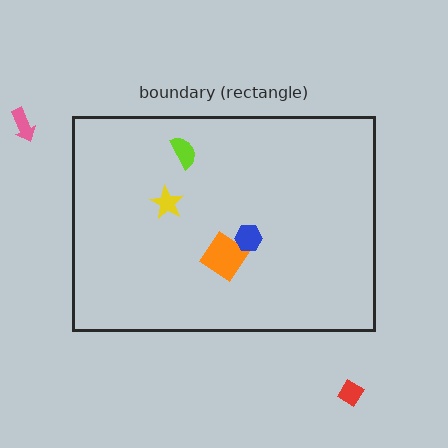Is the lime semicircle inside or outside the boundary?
Inside.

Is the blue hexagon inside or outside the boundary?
Inside.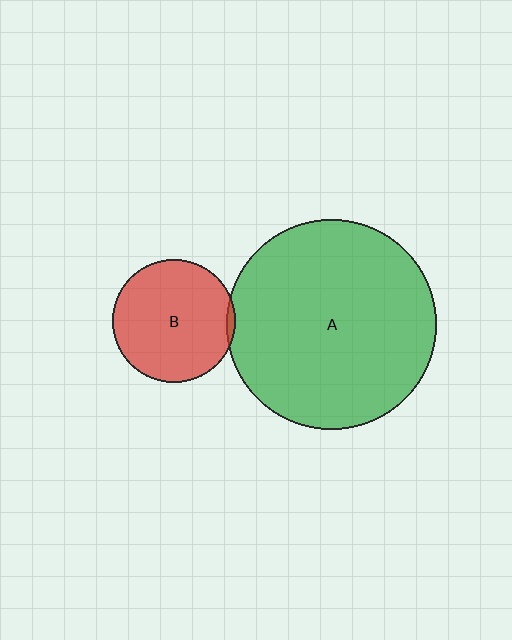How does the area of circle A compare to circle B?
Approximately 2.9 times.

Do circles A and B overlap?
Yes.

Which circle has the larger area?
Circle A (green).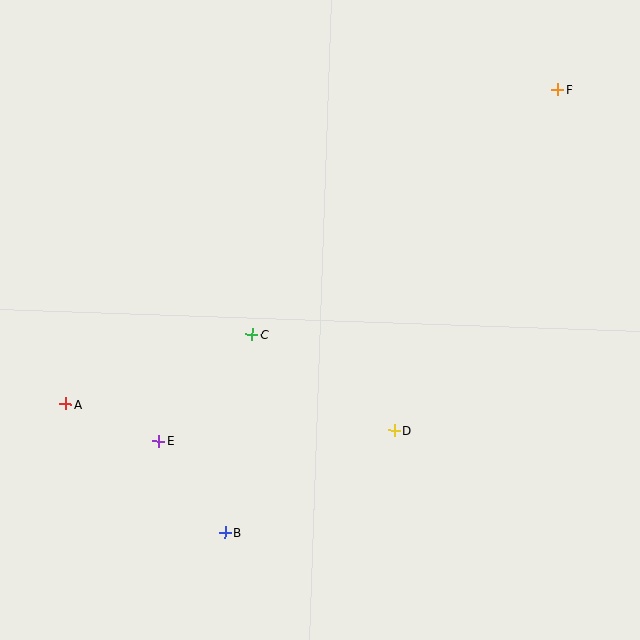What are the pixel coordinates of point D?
Point D is at (395, 430).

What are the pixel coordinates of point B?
Point B is at (225, 533).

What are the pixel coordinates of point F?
Point F is at (558, 90).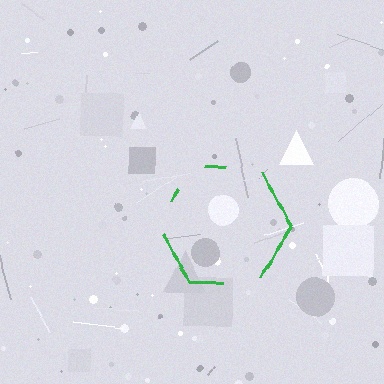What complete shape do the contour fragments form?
The contour fragments form a hexagon.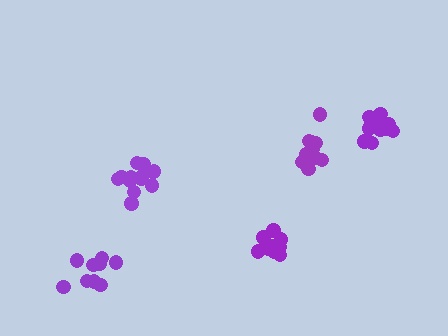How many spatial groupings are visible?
There are 5 spatial groupings.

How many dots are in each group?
Group 1: 13 dots, Group 2: 13 dots, Group 3: 11 dots, Group 4: 9 dots, Group 5: 13 dots (59 total).